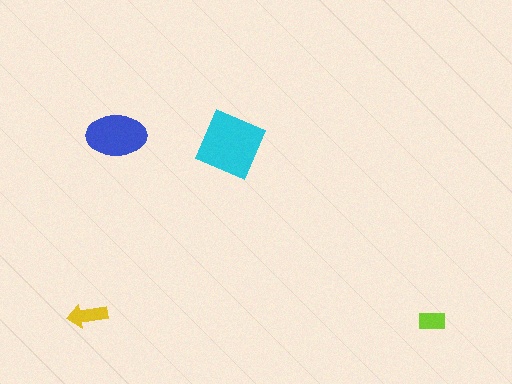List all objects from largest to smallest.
The cyan diamond, the blue ellipse, the yellow arrow, the lime rectangle.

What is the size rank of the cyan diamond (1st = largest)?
1st.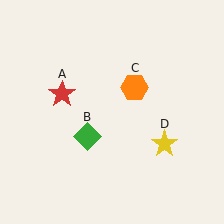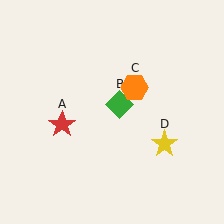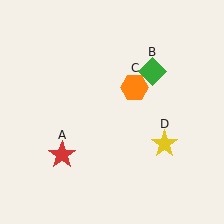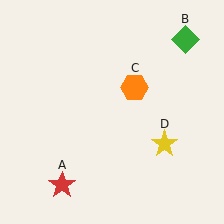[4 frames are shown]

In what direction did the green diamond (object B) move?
The green diamond (object B) moved up and to the right.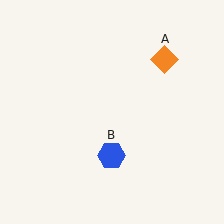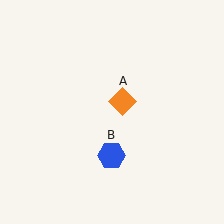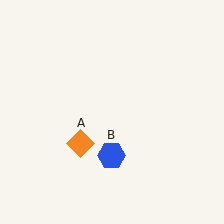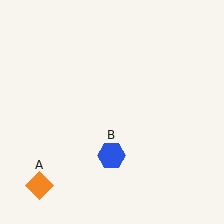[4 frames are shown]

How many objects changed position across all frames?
1 object changed position: orange diamond (object A).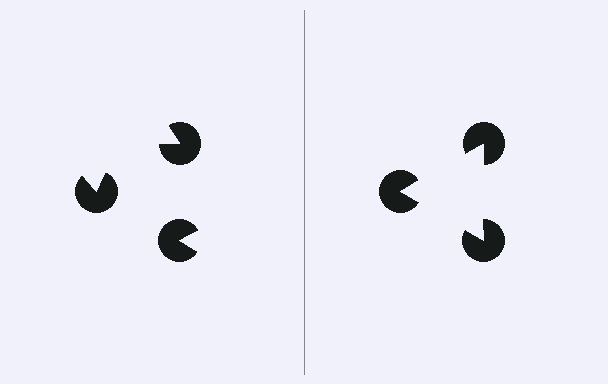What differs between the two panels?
The pac-man discs are positioned identically on both sides; only the wedge orientations differ. On the right they align to a triangle; on the left they are misaligned.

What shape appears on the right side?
An illusory triangle.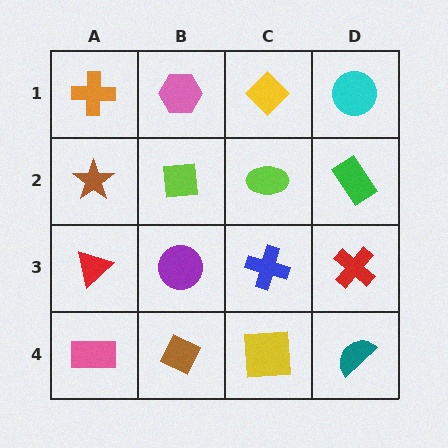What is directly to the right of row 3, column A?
A purple circle.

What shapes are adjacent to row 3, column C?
A lime ellipse (row 2, column C), a yellow square (row 4, column C), a purple circle (row 3, column B), a red cross (row 3, column D).